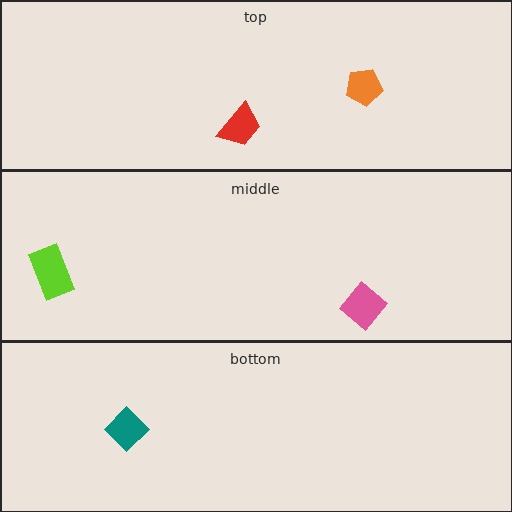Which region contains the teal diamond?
The bottom region.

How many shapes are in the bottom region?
1.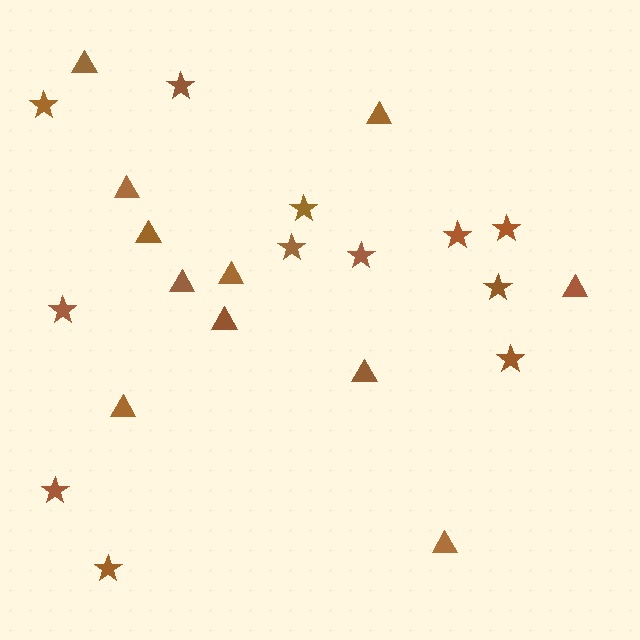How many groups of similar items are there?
There are 2 groups: one group of triangles (11) and one group of stars (12).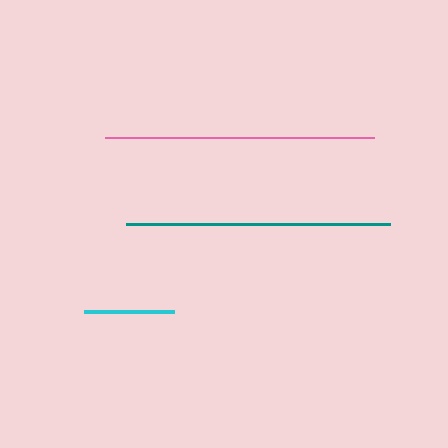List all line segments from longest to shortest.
From longest to shortest: pink, teal, cyan.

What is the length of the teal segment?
The teal segment is approximately 264 pixels long.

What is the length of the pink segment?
The pink segment is approximately 269 pixels long.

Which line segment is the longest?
The pink line is the longest at approximately 269 pixels.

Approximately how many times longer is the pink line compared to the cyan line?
The pink line is approximately 3.0 times the length of the cyan line.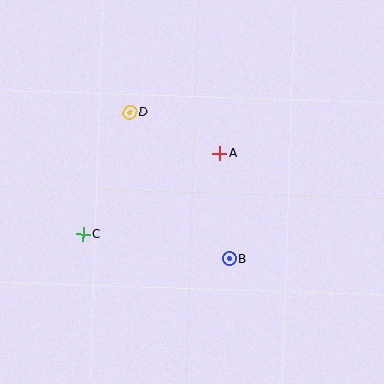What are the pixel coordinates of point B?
Point B is at (229, 259).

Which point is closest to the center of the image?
Point A at (220, 153) is closest to the center.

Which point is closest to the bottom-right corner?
Point B is closest to the bottom-right corner.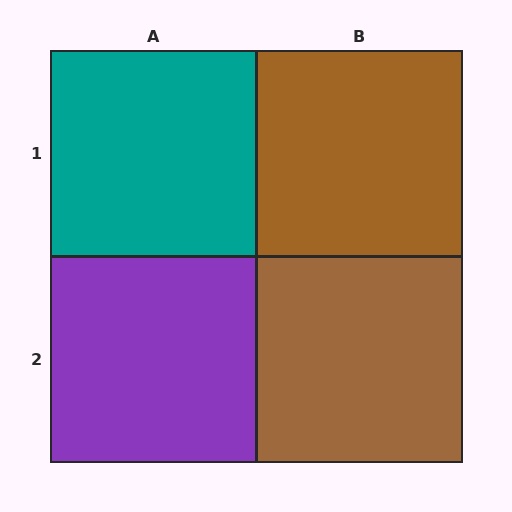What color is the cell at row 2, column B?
Brown.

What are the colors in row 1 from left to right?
Teal, brown.